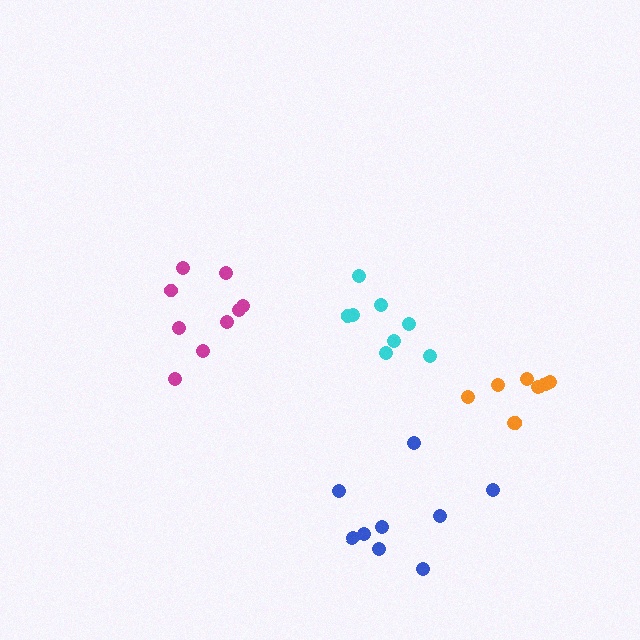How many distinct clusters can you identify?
There are 4 distinct clusters.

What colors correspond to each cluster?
The clusters are colored: orange, cyan, magenta, blue.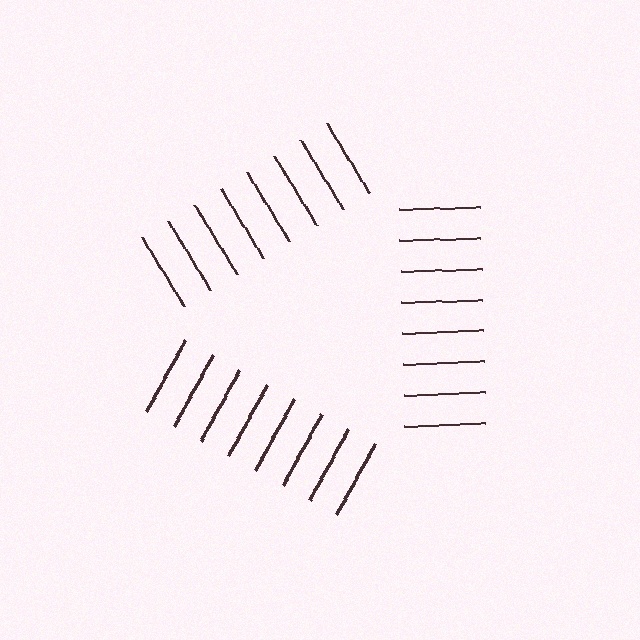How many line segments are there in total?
24 — 8 along each of the 3 edges.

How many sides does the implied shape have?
3 sides — the line-ends trace a triangle.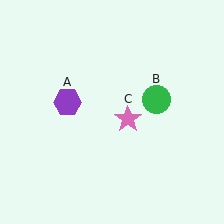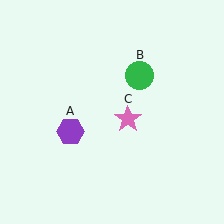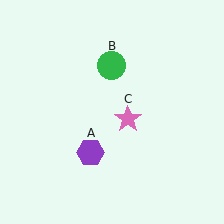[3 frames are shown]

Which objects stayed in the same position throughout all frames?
Pink star (object C) remained stationary.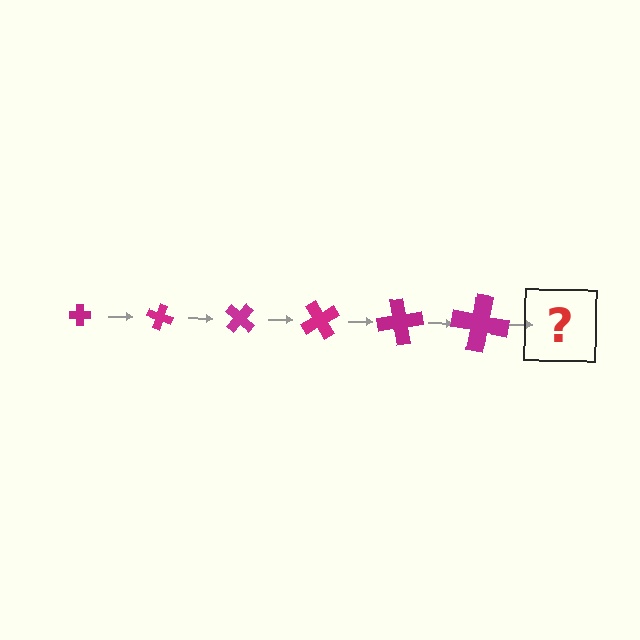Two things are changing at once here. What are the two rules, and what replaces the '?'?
The two rules are that the cross grows larger each step and it rotates 20 degrees each step. The '?' should be a cross, larger than the previous one and rotated 120 degrees from the start.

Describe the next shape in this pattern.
It should be a cross, larger than the previous one and rotated 120 degrees from the start.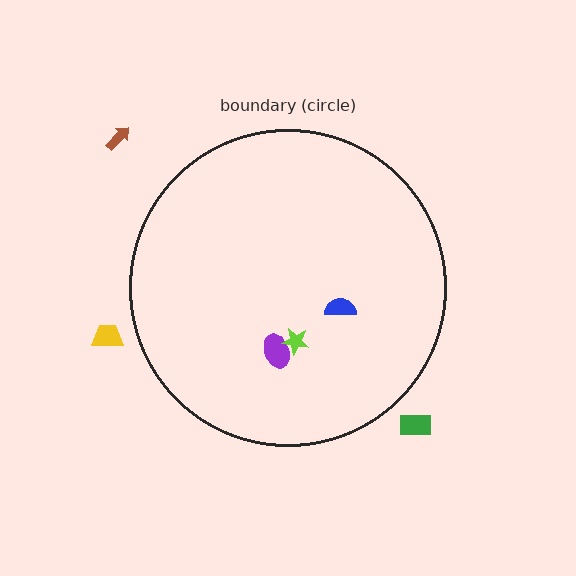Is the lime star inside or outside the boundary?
Inside.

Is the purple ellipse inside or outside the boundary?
Inside.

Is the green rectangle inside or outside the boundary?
Outside.